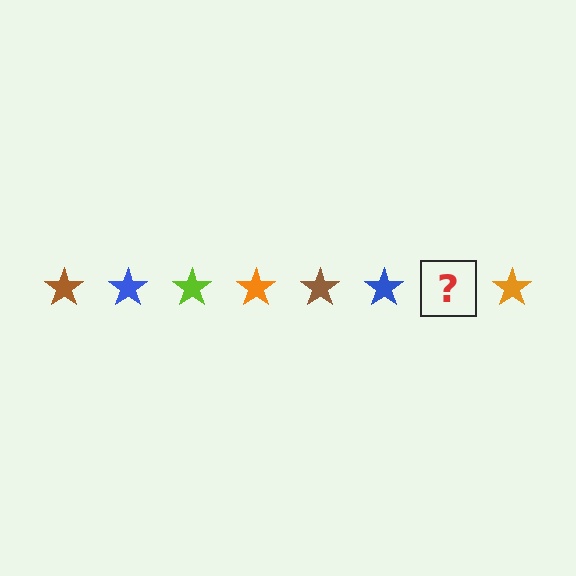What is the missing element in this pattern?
The missing element is a lime star.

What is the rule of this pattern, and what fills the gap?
The rule is that the pattern cycles through brown, blue, lime, orange stars. The gap should be filled with a lime star.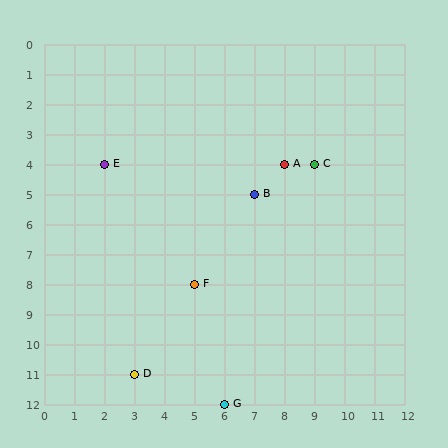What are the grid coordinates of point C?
Point C is at grid coordinates (9, 4).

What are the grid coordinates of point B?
Point B is at grid coordinates (7, 5).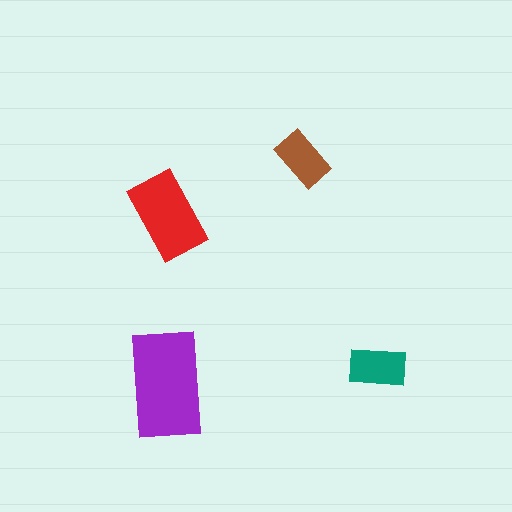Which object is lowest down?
The purple rectangle is bottommost.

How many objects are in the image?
There are 4 objects in the image.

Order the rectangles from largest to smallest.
the purple one, the red one, the teal one, the brown one.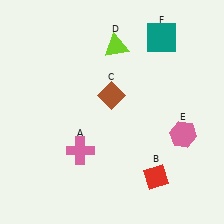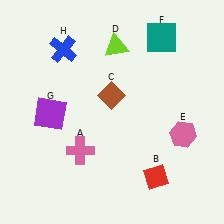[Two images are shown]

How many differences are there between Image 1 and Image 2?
There are 2 differences between the two images.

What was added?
A purple square (G), a blue cross (H) were added in Image 2.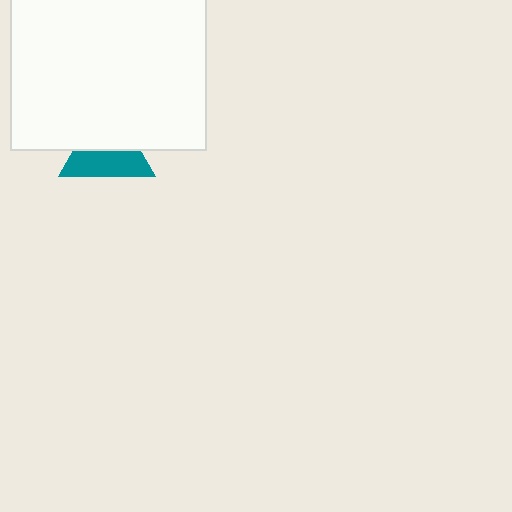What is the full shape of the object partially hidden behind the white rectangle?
The partially hidden object is a teal triangle.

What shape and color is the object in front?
The object in front is a white rectangle.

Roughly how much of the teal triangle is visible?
About half of it is visible (roughly 51%).